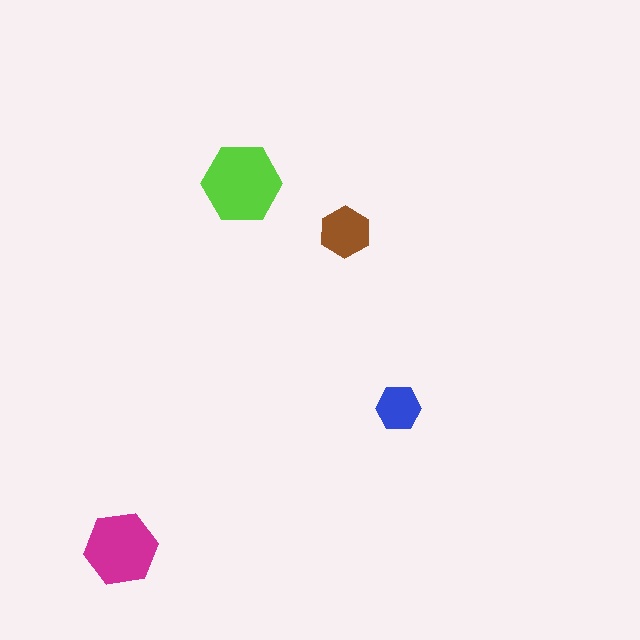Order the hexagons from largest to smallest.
the lime one, the magenta one, the brown one, the blue one.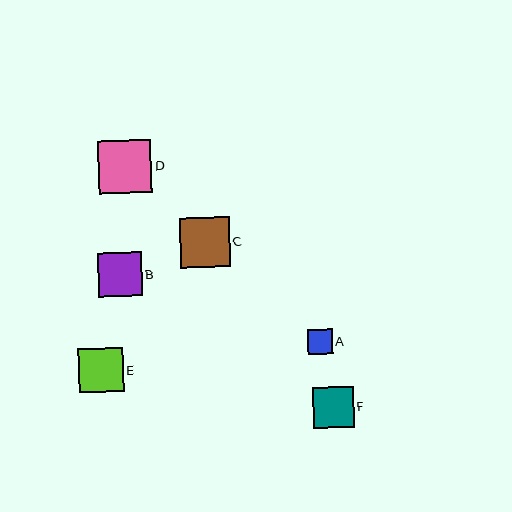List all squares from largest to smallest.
From largest to smallest: D, C, E, B, F, A.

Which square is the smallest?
Square A is the smallest with a size of approximately 25 pixels.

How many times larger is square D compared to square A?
Square D is approximately 2.1 times the size of square A.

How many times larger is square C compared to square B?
Square C is approximately 1.1 times the size of square B.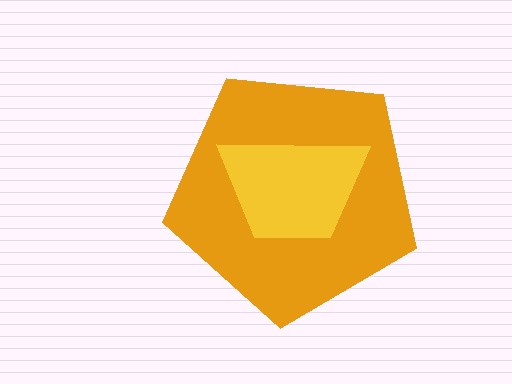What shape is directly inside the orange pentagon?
The yellow trapezoid.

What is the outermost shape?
The orange pentagon.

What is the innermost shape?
The yellow trapezoid.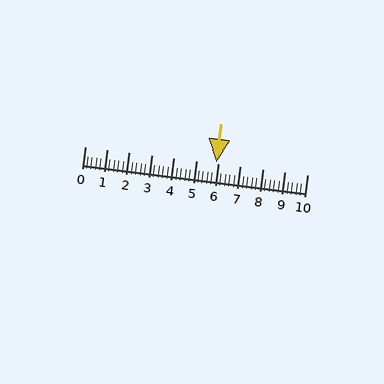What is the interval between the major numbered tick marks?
The major tick marks are spaced 1 units apart.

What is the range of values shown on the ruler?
The ruler shows values from 0 to 10.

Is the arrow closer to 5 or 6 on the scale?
The arrow is closer to 6.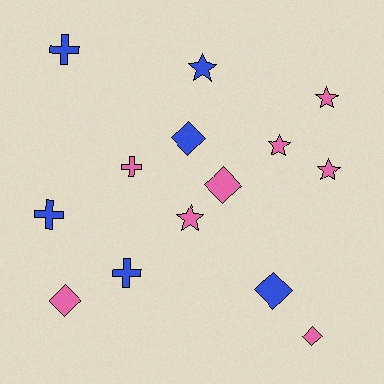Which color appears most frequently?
Pink, with 8 objects.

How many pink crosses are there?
There is 1 pink cross.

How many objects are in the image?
There are 14 objects.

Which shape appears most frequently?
Diamond, with 5 objects.